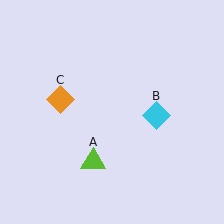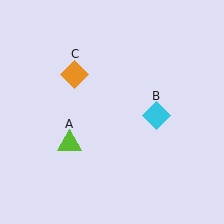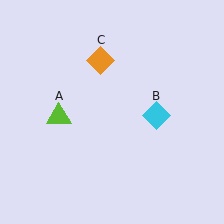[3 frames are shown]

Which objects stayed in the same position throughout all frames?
Cyan diamond (object B) remained stationary.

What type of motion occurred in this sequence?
The lime triangle (object A), orange diamond (object C) rotated clockwise around the center of the scene.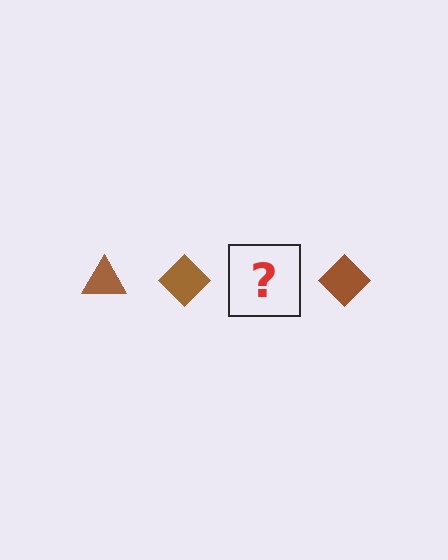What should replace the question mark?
The question mark should be replaced with a brown triangle.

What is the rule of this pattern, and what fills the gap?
The rule is that the pattern cycles through triangle, diamond shapes in brown. The gap should be filled with a brown triangle.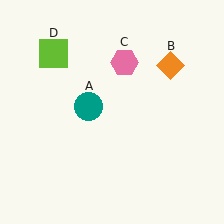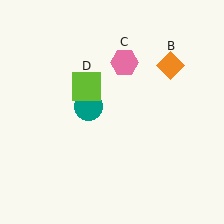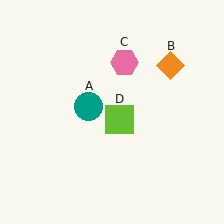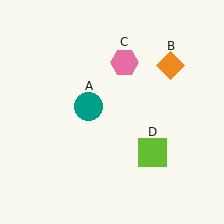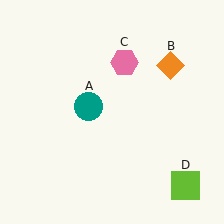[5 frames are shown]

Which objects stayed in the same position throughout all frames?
Teal circle (object A) and orange diamond (object B) and pink hexagon (object C) remained stationary.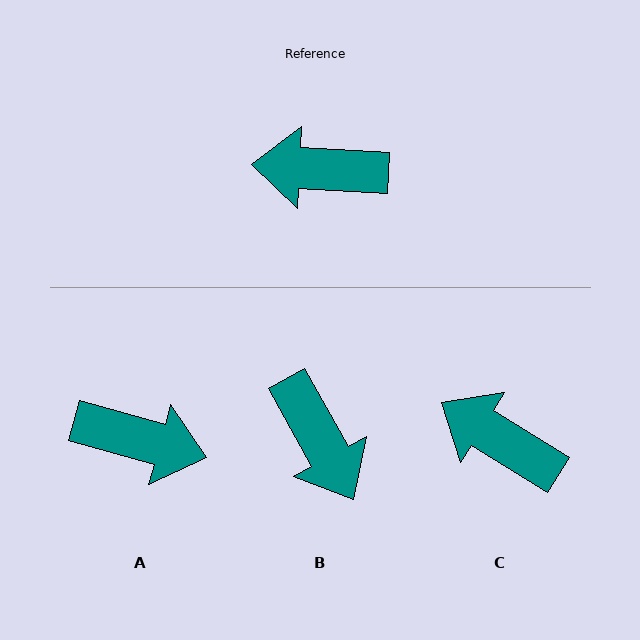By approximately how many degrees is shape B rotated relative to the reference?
Approximately 122 degrees counter-clockwise.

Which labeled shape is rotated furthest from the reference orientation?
A, about 168 degrees away.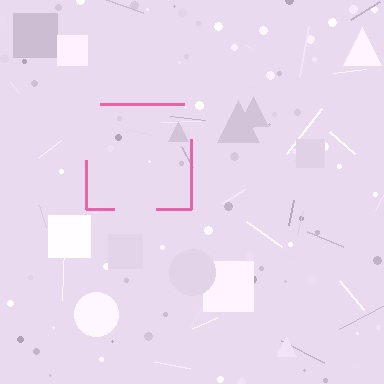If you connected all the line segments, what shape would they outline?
They would outline a square.